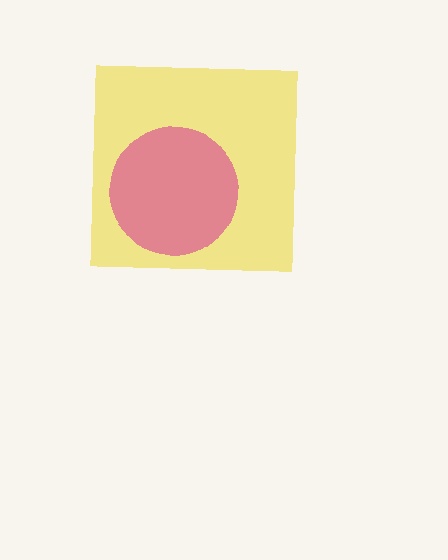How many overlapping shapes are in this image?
There are 2 overlapping shapes in the image.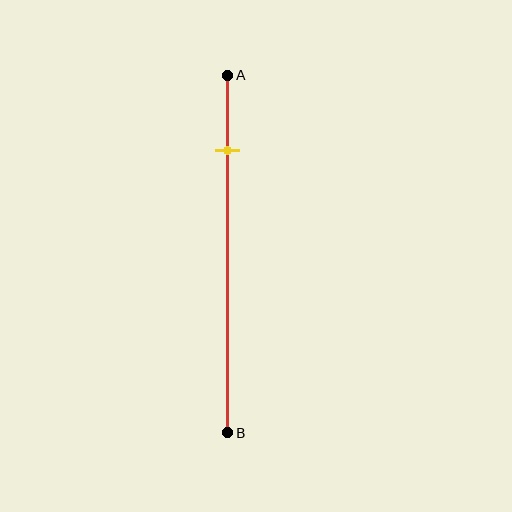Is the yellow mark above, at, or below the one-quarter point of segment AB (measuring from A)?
The yellow mark is above the one-quarter point of segment AB.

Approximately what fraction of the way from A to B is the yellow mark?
The yellow mark is approximately 20% of the way from A to B.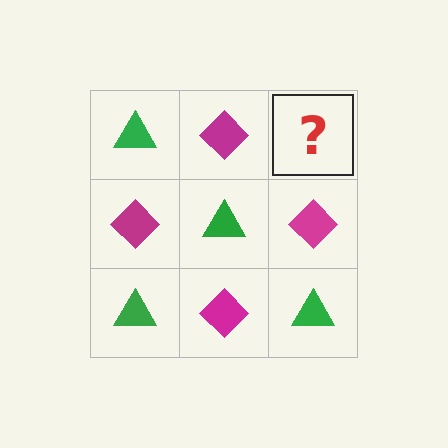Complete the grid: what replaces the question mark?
The question mark should be replaced with a green triangle.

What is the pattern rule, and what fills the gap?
The rule is that it alternates green triangle and magenta diamond in a checkerboard pattern. The gap should be filled with a green triangle.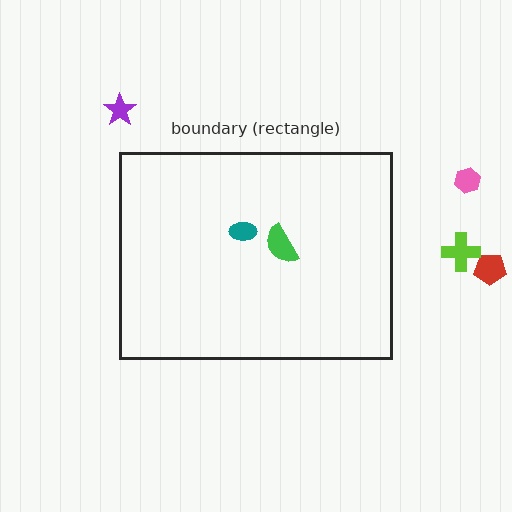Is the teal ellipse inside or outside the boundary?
Inside.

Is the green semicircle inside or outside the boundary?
Inside.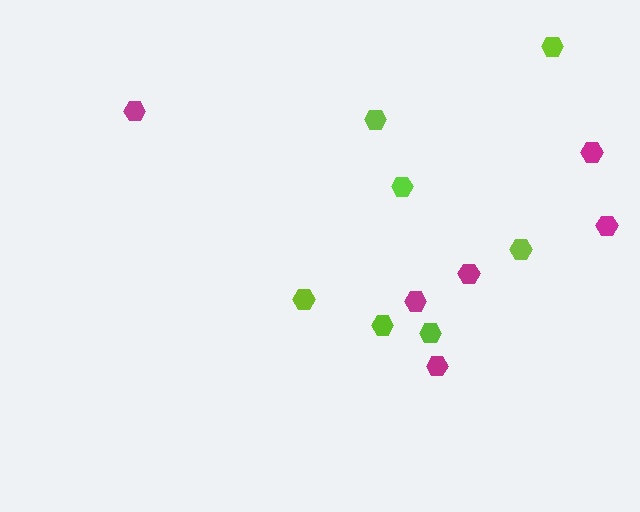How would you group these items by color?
There are 2 groups: one group of magenta hexagons (6) and one group of lime hexagons (7).